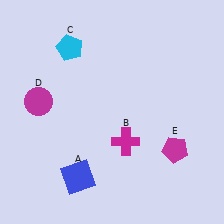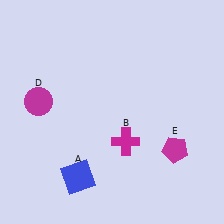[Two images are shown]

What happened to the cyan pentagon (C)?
The cyan pentagon (C) was removed in Image 2. It was in the top-left area of Image 1.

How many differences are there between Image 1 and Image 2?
There is 1 difference between the two images.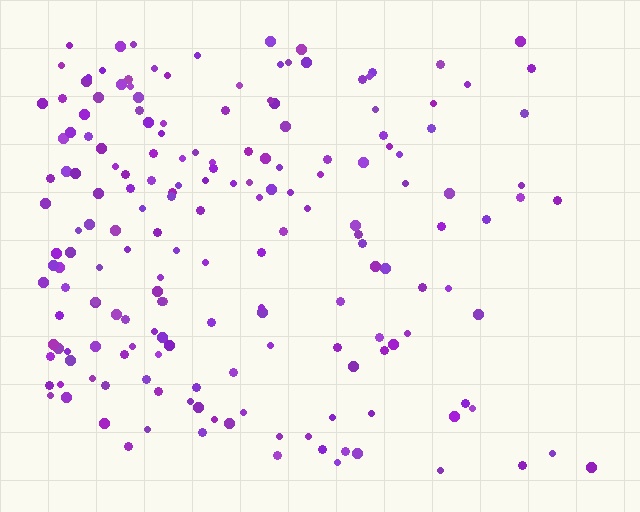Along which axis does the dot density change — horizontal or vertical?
Horizontal.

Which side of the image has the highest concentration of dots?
The left.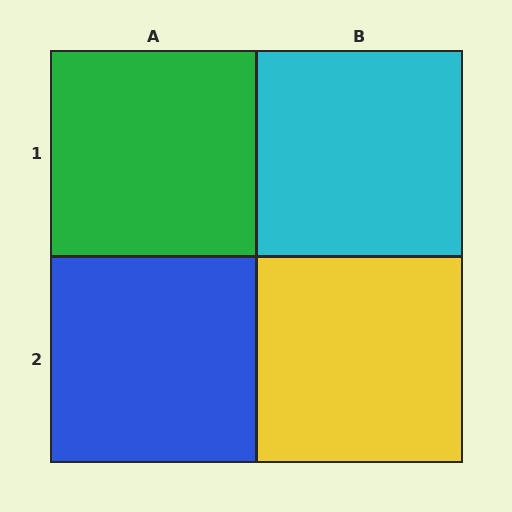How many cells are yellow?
1 cell is yellow.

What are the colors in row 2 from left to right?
Blue, yellow.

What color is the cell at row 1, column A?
Green.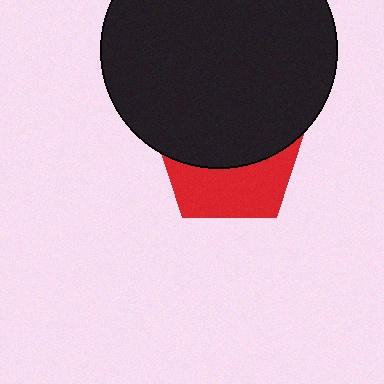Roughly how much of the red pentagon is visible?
A small part of it is visible (roughly 42%).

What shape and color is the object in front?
The object in front is a black circle.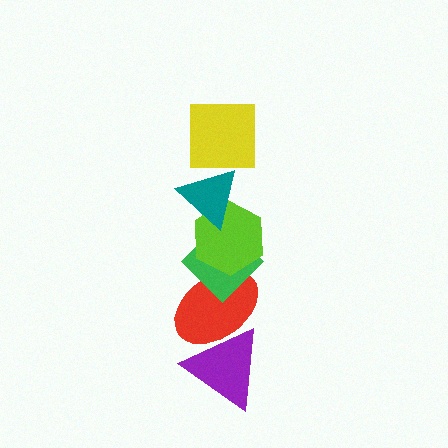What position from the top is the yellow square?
The yellow square is 1st from the top.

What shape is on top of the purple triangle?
The red ellipse is on top of the purple triangle.